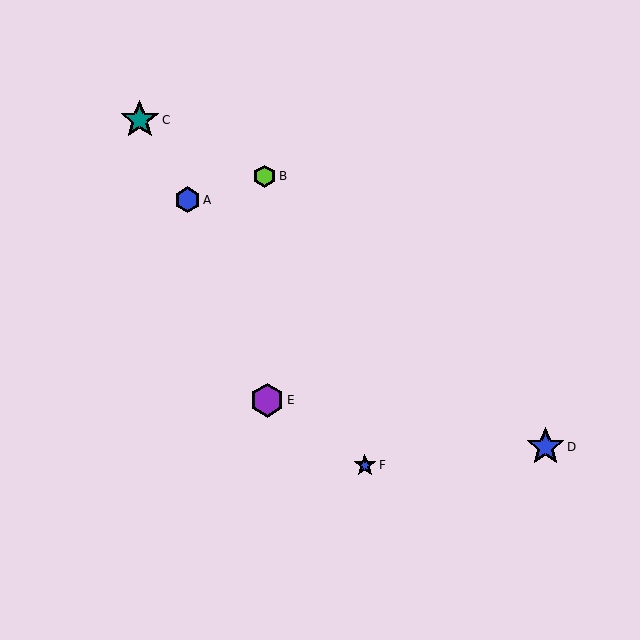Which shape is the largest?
The teal star (labeled C) is the largest.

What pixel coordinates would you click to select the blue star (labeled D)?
Click at (545, 447) to select the blue star D.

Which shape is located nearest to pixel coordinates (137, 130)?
The teal star (labeled C) at (140, 120) is nearest to that location.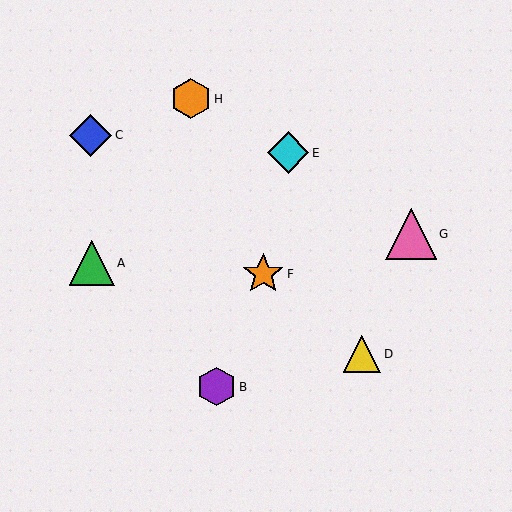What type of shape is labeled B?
Shape B is a purple hexagon.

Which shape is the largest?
The pink triangle (labeled G) is the largest.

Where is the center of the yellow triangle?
The center of the yellow triangle is at (362, 354).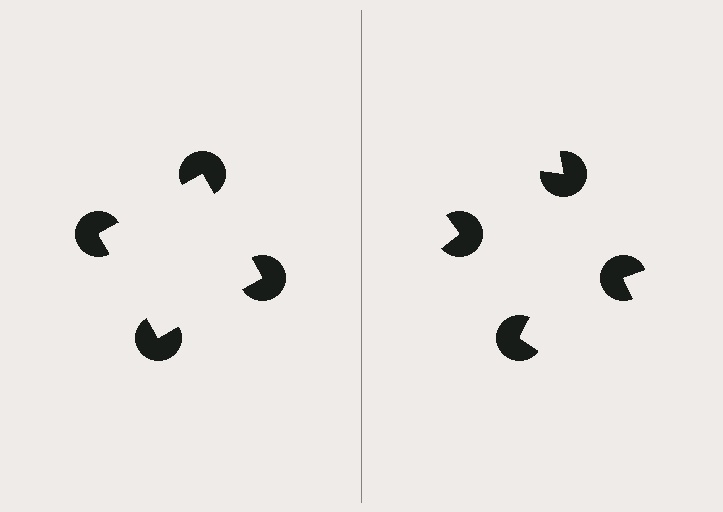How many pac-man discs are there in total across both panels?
8 — 4 on each side.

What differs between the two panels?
The pac-man discs are positioned identically on both sides; only the wedge orientations differ. On the left they align to a square; on the right they are misaligned.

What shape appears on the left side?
An illusory square.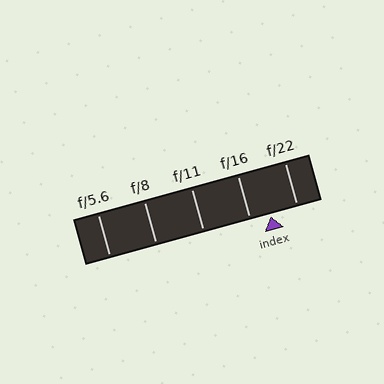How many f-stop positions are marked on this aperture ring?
There are 5 f-stop positions marked.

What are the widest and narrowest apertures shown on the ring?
The widest aperture shown is f/5.6 and the narrowest is f/22.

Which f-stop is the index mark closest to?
The index mark is closest to f/16.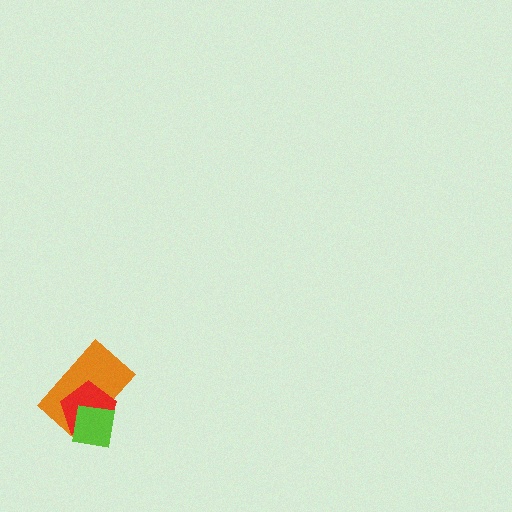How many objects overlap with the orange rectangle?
2 objects overlap with the orange rectangle.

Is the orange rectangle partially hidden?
Yes, it is partially covered by another shape.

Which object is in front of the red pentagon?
The lime square is in front of the red pentagon.